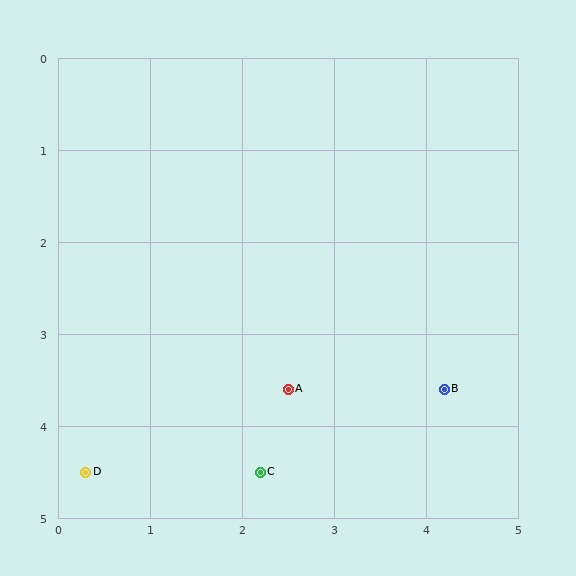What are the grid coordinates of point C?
Point C is at approximately (2.2, 4.5).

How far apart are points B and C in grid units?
Points B and C are about 2.2 grid units apart.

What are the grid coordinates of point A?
Point A is at approximately (2.5, 3.6).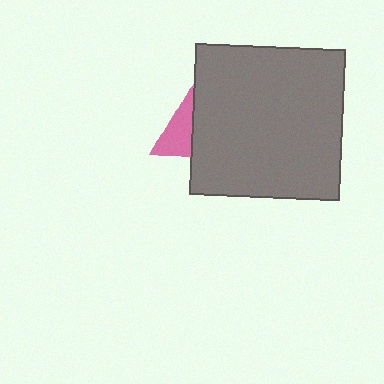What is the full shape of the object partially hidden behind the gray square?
The partially hidden object is a pink triangle.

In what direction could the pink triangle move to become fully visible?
The pink triangle could move left. That would shift it out from behind the gray square entirely.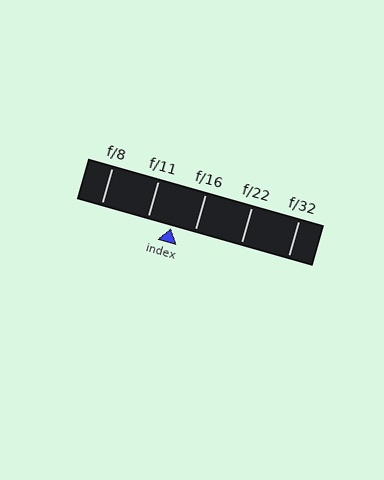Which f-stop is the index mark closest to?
The index mark is closest to f/16.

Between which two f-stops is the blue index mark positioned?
The index mark is between f/11 and f/16.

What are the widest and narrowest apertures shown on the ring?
The widest aperture shown is f/8 and the narrowest is f/32.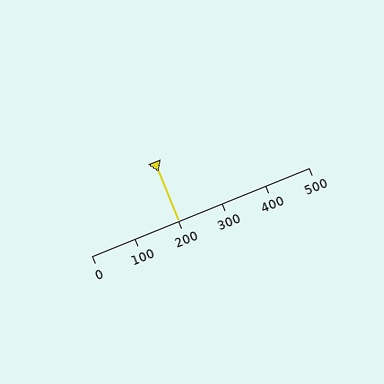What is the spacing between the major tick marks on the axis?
The major ticks are spaced 100 apart.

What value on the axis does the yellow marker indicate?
The marker indicates approximately 200.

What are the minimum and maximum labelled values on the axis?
The axis runs from 0 to 500.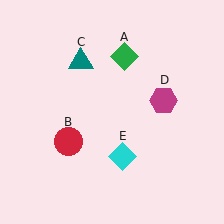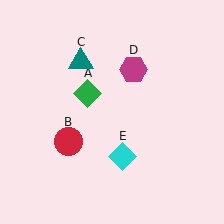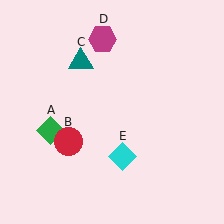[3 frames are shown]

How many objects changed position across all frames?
2 objects changed position: green diamond (object A), magenta hexagon (object D).